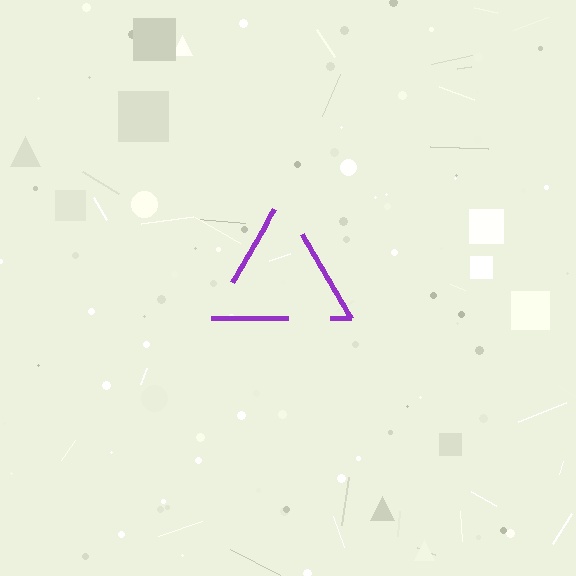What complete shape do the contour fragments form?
The contour fragments form a triangle.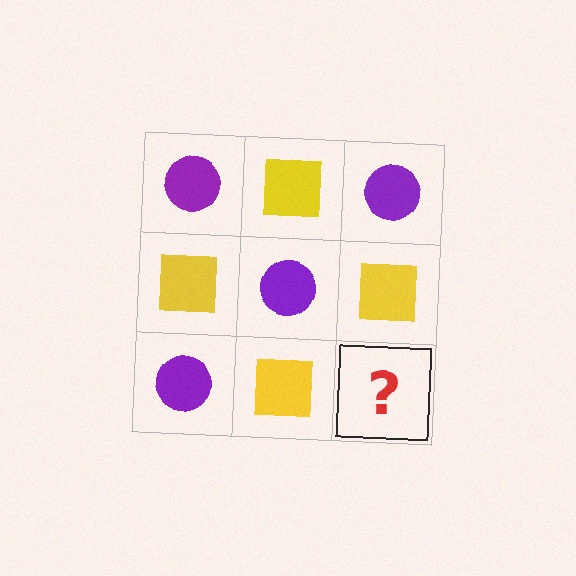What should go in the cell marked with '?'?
The missing cell should contain a purple circle.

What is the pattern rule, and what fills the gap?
The rule is that it alternates purple circle and yellow square in a checkerboard pattern. The gap should be filled with a purple circle.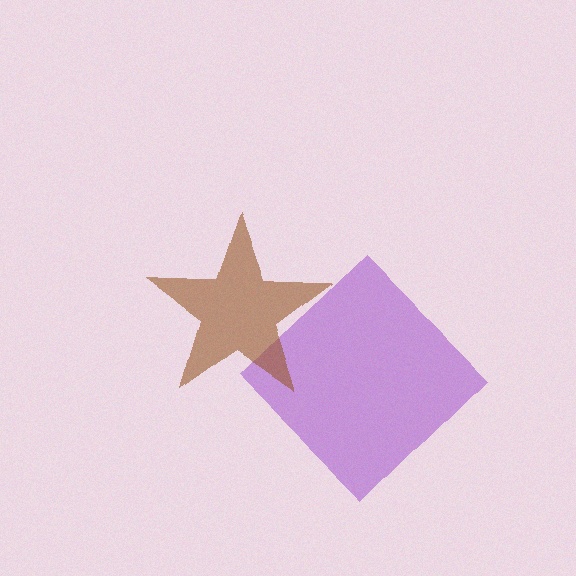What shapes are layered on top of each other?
The layered shapes are: a purple diamond, a brown star.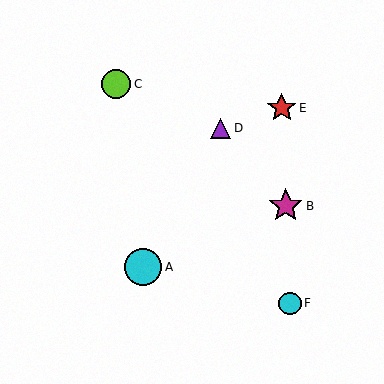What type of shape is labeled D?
Shape D is a purple triangle.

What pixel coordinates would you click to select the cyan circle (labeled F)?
Click at (290, 303) to select the cyan circle F.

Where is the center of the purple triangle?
The center of the purple triangle is at (221, 128).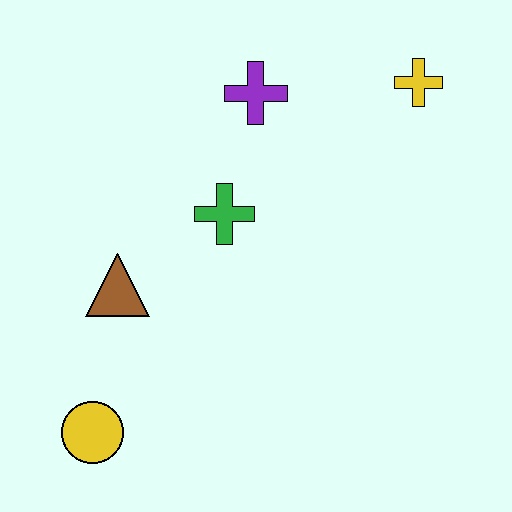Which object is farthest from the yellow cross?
The yellow circle is farthest from the yellow cross.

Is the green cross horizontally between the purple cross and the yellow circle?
Yes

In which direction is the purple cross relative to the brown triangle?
The purple cross is above the brown triangle.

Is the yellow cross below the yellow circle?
No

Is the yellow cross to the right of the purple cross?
Yes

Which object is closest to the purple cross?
The green cross is closest to the purple cross.